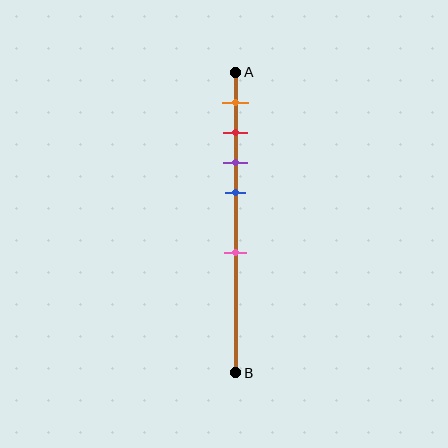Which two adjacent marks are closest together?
The red and purple marks are the closest adjacent pair.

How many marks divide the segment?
There are 5 marks dividing the segment.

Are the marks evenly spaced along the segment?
No, the marks are not evenly spaced.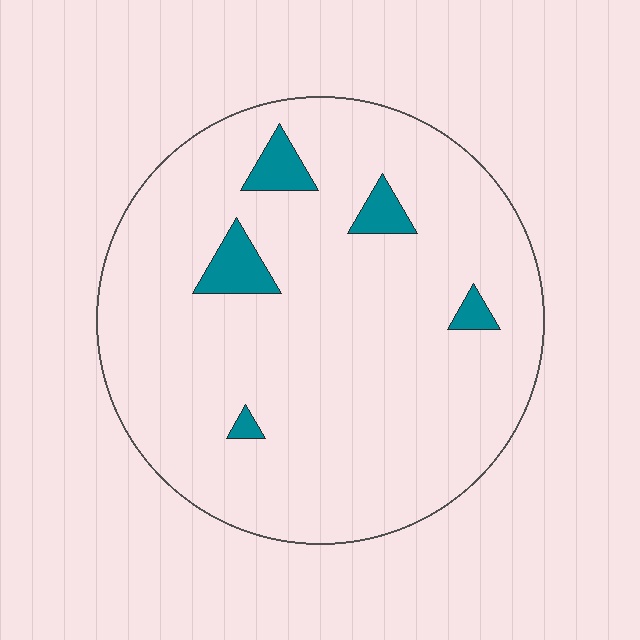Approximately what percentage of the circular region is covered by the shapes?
Approximately 5%.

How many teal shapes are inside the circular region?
5.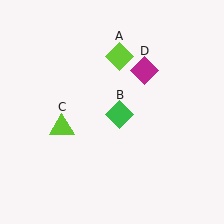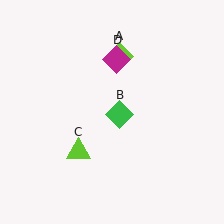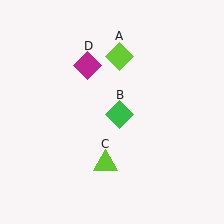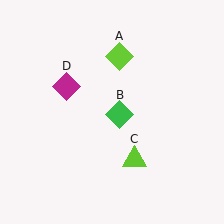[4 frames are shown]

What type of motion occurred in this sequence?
The lime triangle (object C), magenta diamond (object D) rotated counterclockwise around the center of the scene.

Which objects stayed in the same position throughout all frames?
Lime diamond (object A) and green diamond (object B) remained stationary.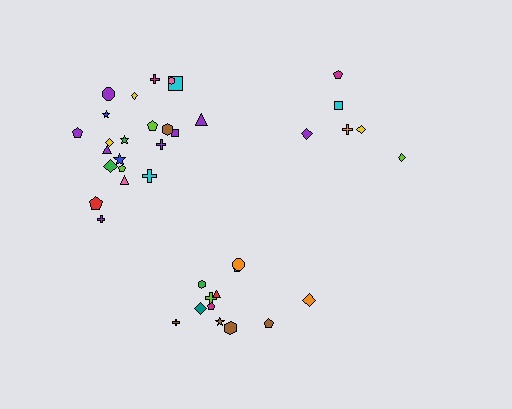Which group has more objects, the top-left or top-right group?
The top-left group.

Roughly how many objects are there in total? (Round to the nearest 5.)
Roughly 40 objects in total.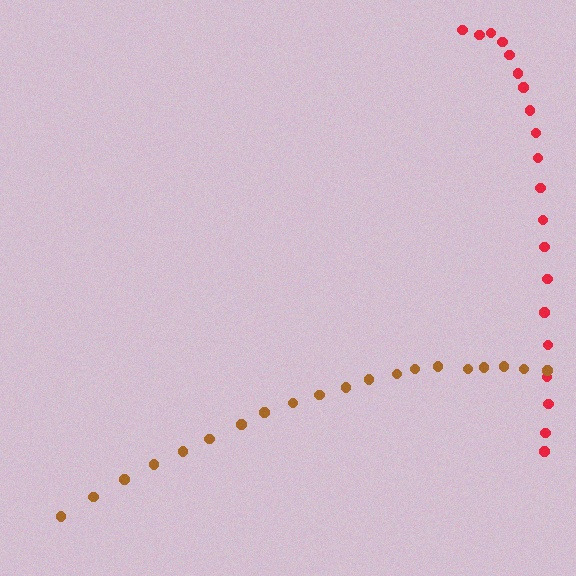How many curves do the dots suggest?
There are 2 distinct paths.